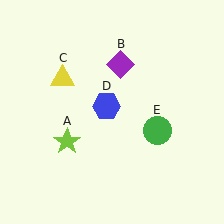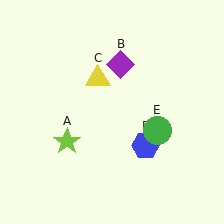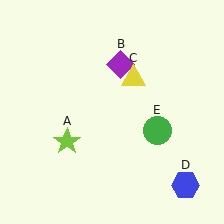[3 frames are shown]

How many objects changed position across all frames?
2 objects changed position: yellow triangle (object C), blue hexagon (object D).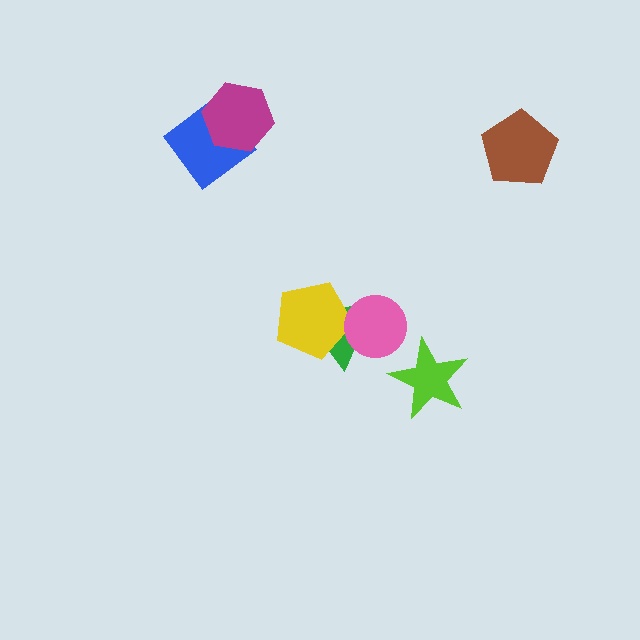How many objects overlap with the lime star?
0 objects overlap with the lime star.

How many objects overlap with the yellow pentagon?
2 objects overlap with the yellow pentagon.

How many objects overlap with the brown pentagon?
0 objects overlap with the brown pentagon.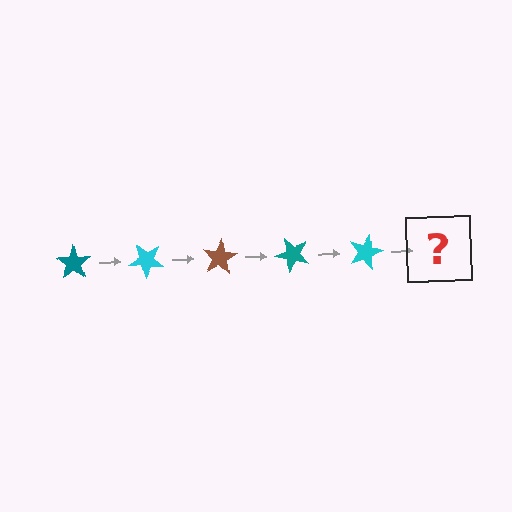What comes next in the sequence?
The next element should be a brown star, rotated 200 degrees from the start.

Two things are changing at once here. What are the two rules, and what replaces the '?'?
The two rules are that it rotates 40 degrees each step and the color cycles through teal, cyan, and brown. The '?' should be a brown star, rotated 200 degrees from the start.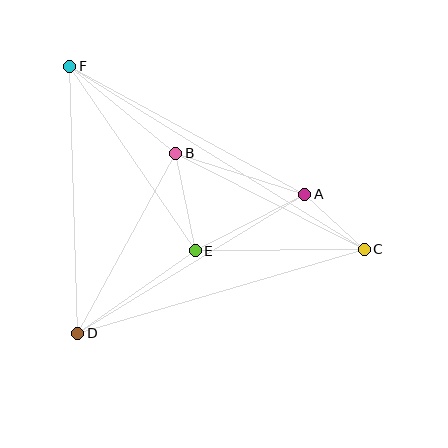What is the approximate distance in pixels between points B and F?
The distance between B and F is approximately 137 pixels.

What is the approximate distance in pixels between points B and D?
The distance between B and D is approximately 205 pixels.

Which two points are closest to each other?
Points A and C are closest to each other.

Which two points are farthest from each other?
Points C and F are farthest from each other.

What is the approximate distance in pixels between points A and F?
The distance between A and F is approximately 267 pixels.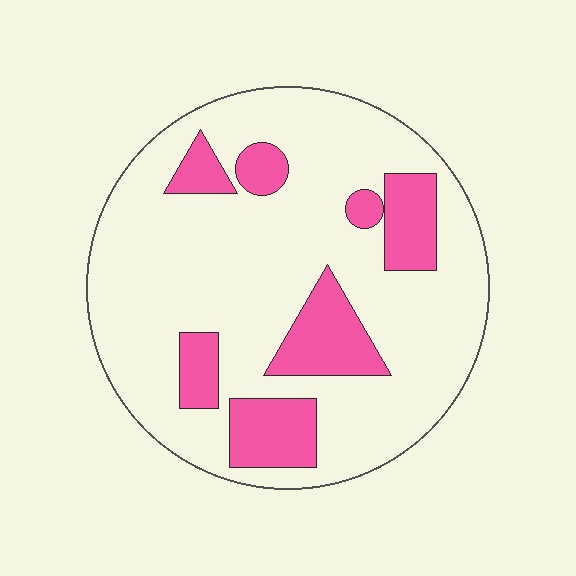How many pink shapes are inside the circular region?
7.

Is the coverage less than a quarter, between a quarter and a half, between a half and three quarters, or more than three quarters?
Less than a quarter.